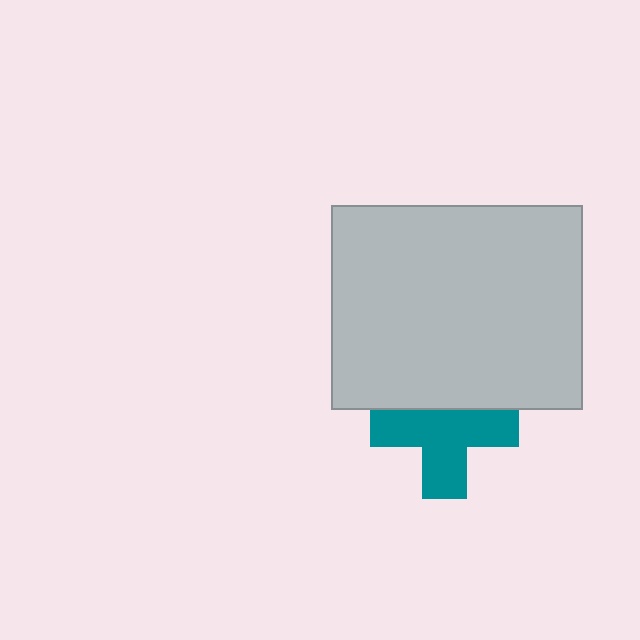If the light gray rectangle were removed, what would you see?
You would see the complete teal cross.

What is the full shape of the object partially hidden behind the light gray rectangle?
The partially hidden object is a teal cross.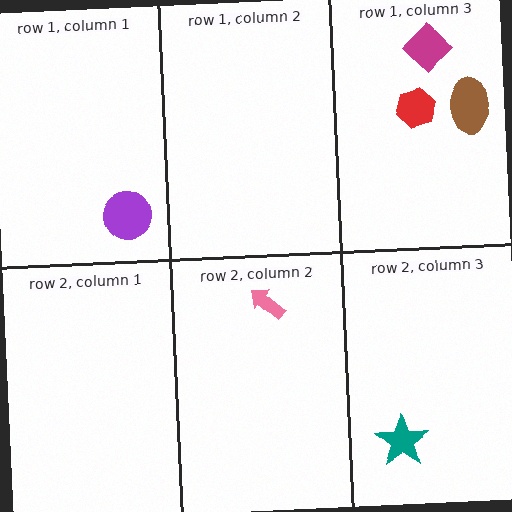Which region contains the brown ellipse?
The row 1, column 3 region.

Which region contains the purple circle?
The row 1, column 1 region.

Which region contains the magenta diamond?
The row 1, column 3 region.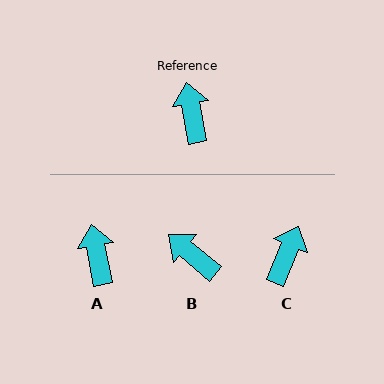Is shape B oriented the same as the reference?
No, it is off by about 40 degrees.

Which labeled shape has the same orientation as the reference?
A.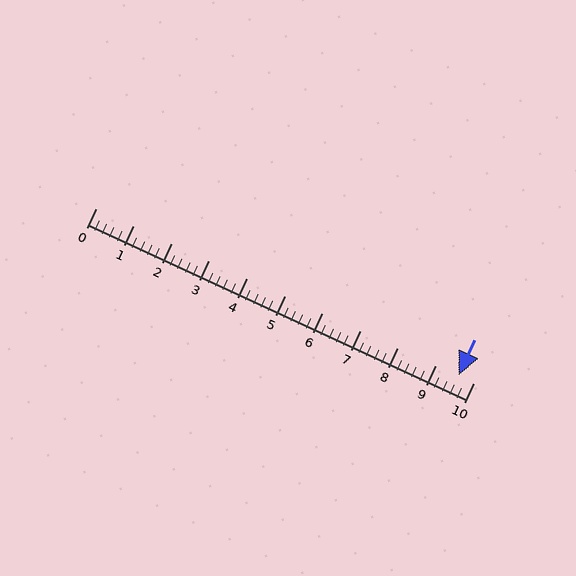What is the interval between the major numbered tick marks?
The major tick marks are spaced 1 units apart.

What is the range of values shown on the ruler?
The ruler shows values from 0 to 10.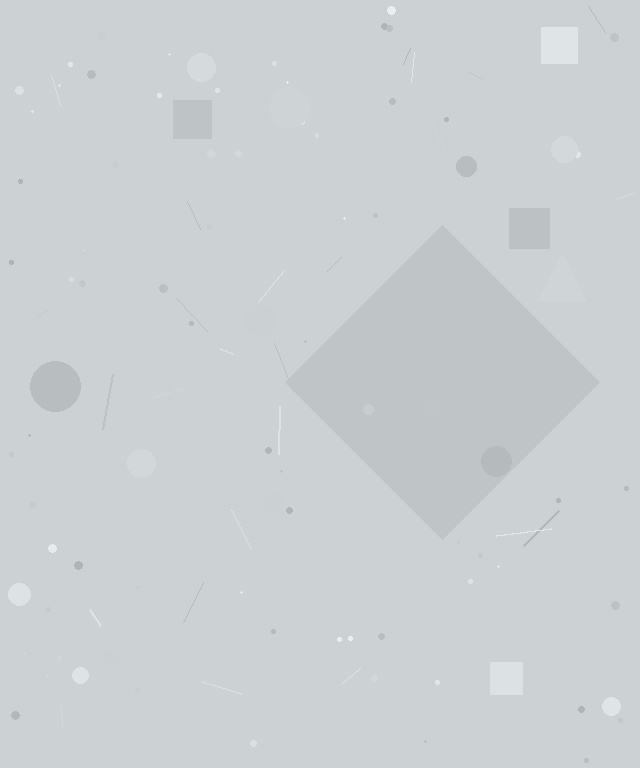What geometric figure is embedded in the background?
A diamond is embedded in the background.